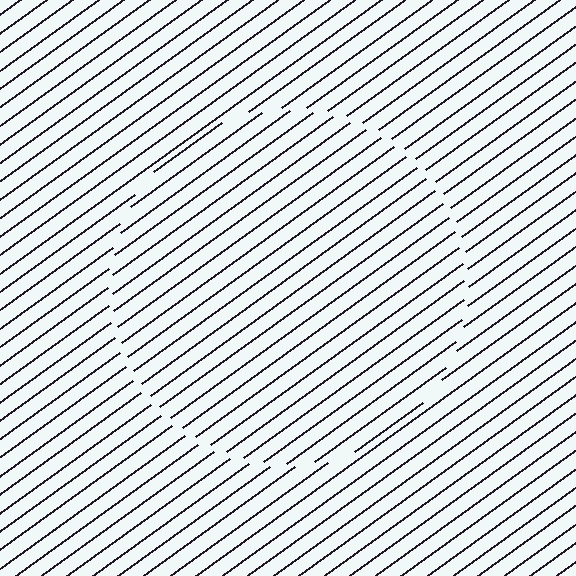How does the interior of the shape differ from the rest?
The interior of the shape contains the same grating, shifted by half a period — the contour is defined by the phase discontinuity where line-ends from the inner and outer gratings abut.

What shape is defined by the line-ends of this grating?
An illusory circle. The interior of the shape contains the same grating, shifted by half a period — the contour is defined by the phase discontinuity where line-ends from the inner and outer gratings abut.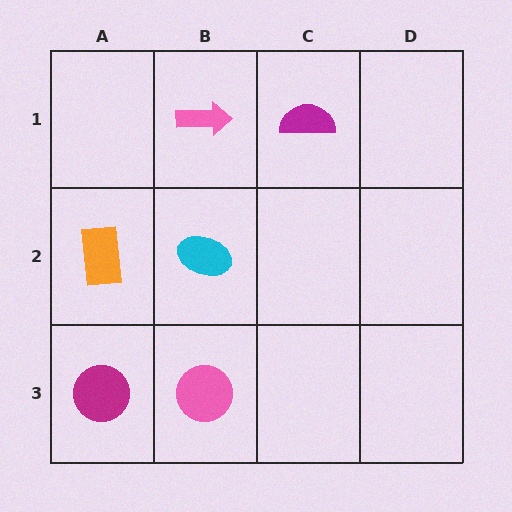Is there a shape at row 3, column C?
No, that cell is empty.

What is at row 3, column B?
A pink circle.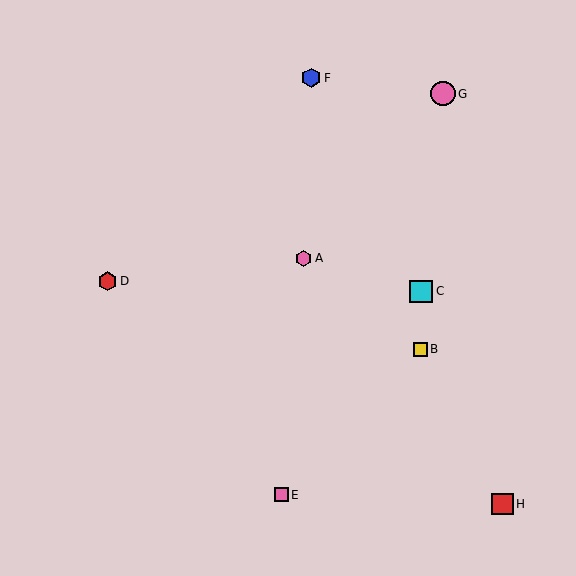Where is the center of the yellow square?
The center of the yellow square is at (420, 349).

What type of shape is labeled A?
Shape A is a pink hexagon.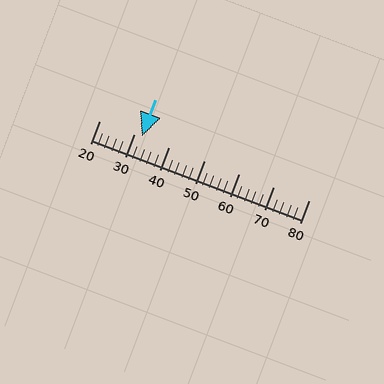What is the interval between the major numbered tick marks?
The major tick marks are spaced 10 units apart.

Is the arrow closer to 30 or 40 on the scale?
The arrow is closer to 30.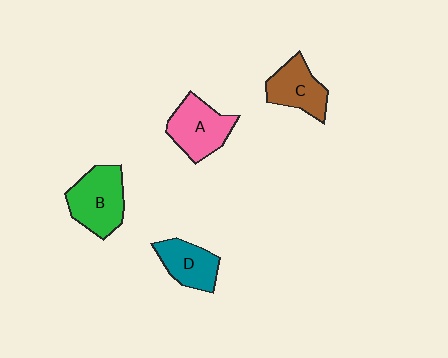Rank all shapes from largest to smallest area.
From largest to smallest: B (green), A (pink), C (brown), D (teal).